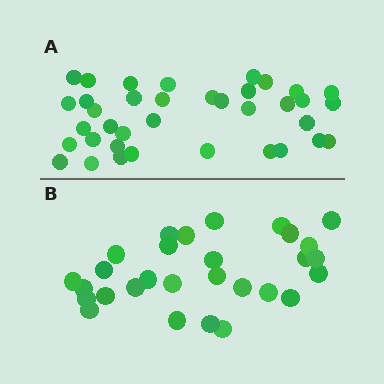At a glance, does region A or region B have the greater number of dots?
Region A (the top region) has more dots.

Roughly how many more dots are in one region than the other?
Region A has roughly 8 or so more dots than region B.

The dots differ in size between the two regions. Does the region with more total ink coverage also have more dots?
No. Region B has more total ink coverage because its dots are larger, but region A actually contains more individual dots. Total area can be misleading — the number of items is what matters here.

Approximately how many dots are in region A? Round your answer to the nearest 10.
About 40 dots. (The exact count is 37, which rounds to 40.)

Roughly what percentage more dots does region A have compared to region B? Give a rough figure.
About 30% more.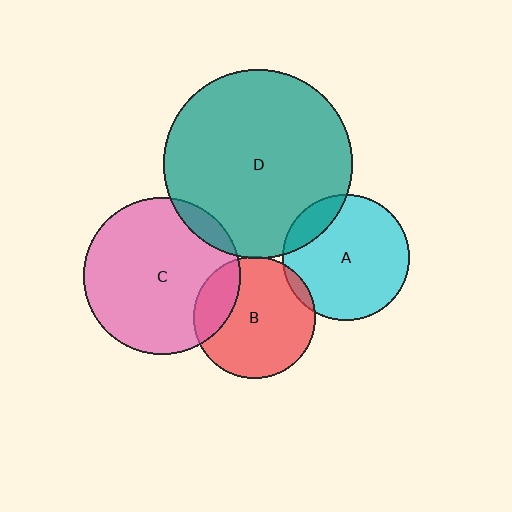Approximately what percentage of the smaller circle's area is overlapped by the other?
Approximately 15%.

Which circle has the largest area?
Circle D (teal).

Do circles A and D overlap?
Yes.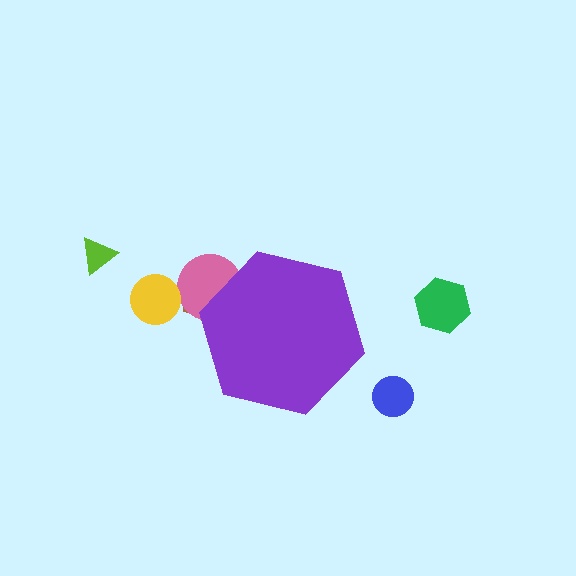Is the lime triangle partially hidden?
No, the lime triangle is fully visible.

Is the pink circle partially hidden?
Yes, the pink circle is partially hidden behind the purple hexagon.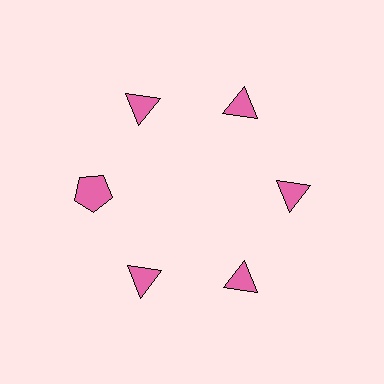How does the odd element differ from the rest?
It has a different shape: pentagon instead of triangle.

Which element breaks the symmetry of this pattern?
The pink pentagon at roughly the 9 o'clock position breaks the symmetry. All other shapes are pink triangles.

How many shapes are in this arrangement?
There are 6 shapes arranged in a ring pattern.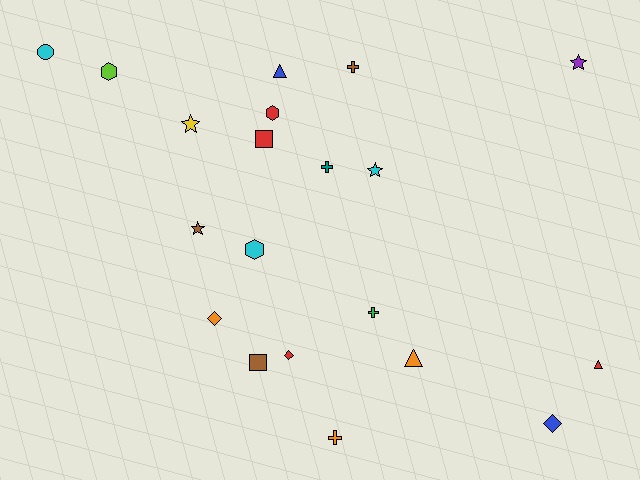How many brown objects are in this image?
There are 3 brown objects.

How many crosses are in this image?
There are 4 crosses.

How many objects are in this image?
There are 20 objects.